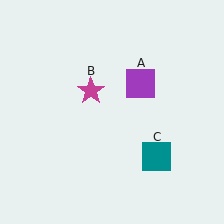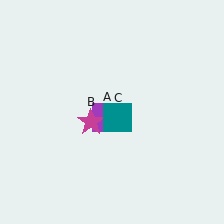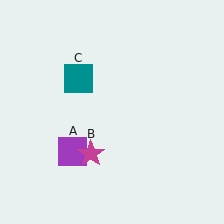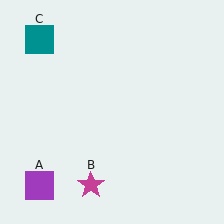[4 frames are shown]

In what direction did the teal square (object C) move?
The teal square (object C) moved up and to the left.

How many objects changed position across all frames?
3 objects changed position: purple square (object A), magenta star (object B), teal square (object C).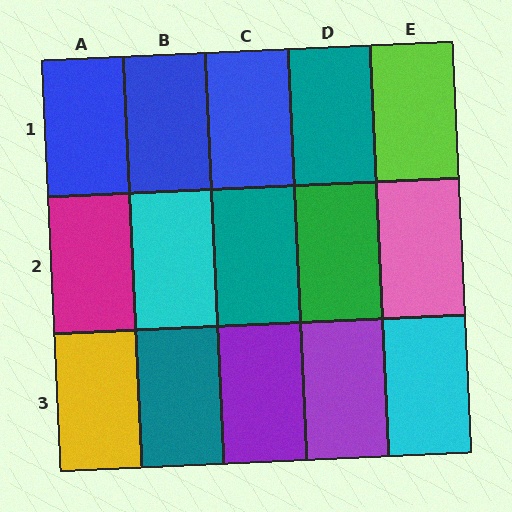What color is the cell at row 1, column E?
Lime.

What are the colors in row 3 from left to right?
Yellow, teal, purple, purple, cyan.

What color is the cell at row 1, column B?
Blue.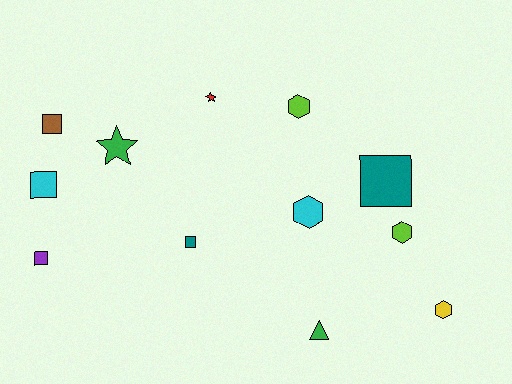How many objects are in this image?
There are 12 objects.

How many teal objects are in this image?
There are 2 teal objects.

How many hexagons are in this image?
There are 4 hexagons.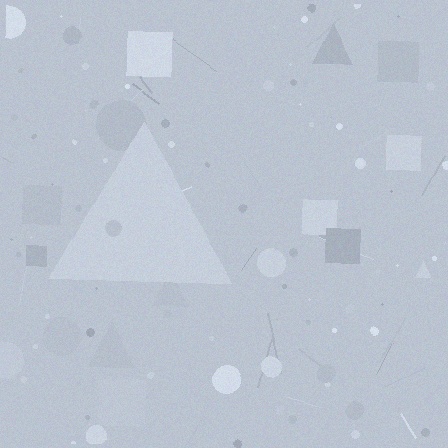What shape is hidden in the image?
A triangle is hidden in the image.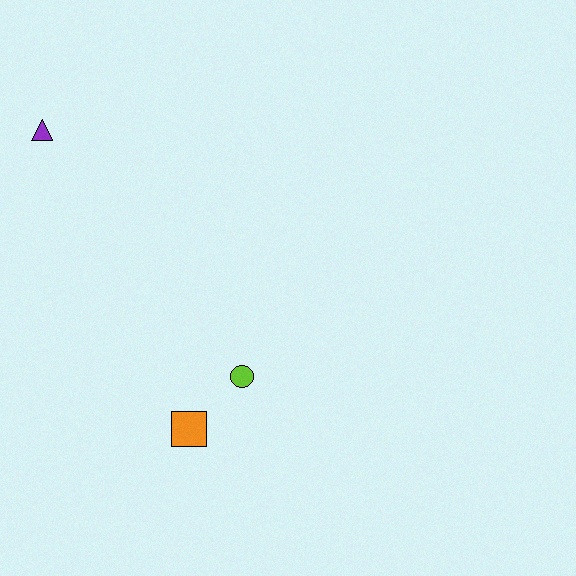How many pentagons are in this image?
There are no pentagons.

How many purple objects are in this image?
There is 1 purple object.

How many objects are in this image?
There are 3 objects.